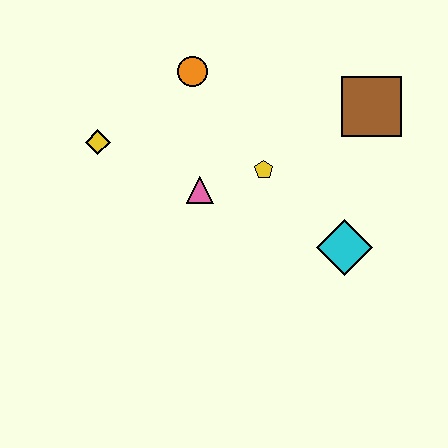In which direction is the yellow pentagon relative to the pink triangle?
The yellow pentagon is to the right of the pink triangle.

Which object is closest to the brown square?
The yellow pentagon is closest to the brown square.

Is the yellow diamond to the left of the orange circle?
Yes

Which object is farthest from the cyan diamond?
The yellow diamond is farthest from the cyan diamond.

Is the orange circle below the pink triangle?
No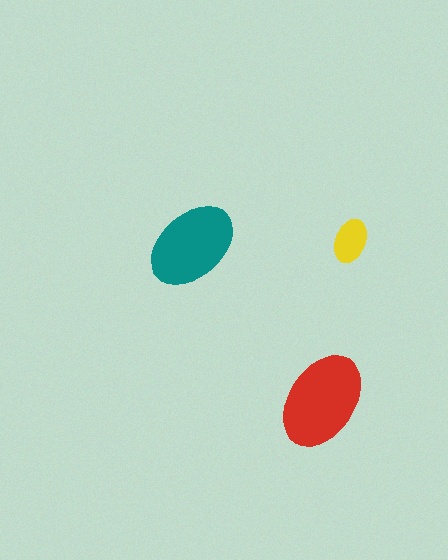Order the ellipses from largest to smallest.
the red one, the teal one, the yellow one.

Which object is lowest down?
The red ellipse is bottommost.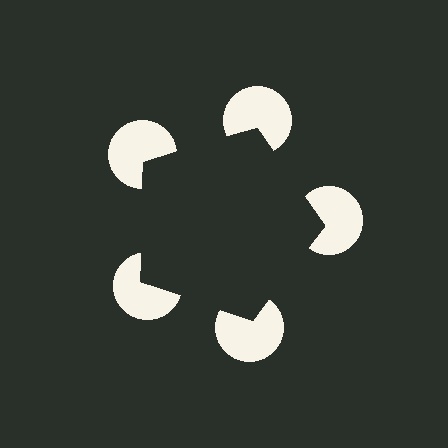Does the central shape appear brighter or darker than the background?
It typically appears slightly darker than the background, even though no actual brightness change is drawn.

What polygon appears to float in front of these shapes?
An illusory pentagon — its edges are inferred from the aligned wedge cuts in the pac-man discs, not physically drawn.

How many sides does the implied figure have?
5 sides.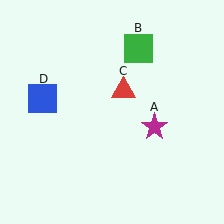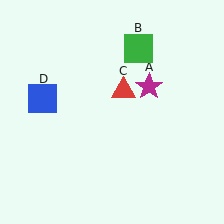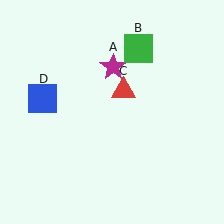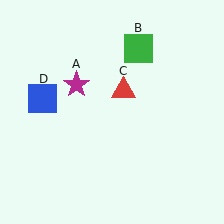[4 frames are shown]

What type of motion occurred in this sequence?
The magenta star (object A) rotated counterclockwise around the center of the scene.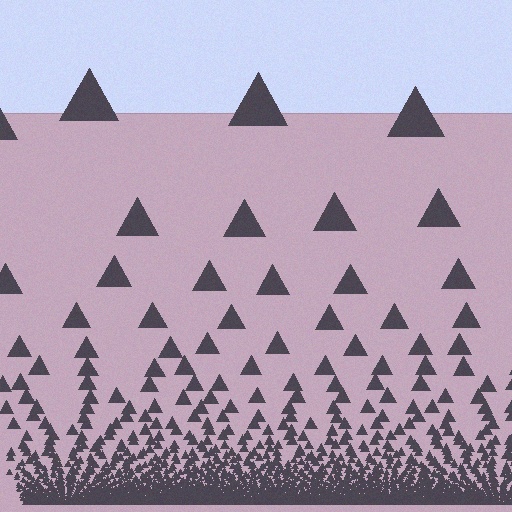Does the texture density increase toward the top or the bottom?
Density increases toward the bottom.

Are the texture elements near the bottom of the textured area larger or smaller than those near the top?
Smaller. The gradient is inverted — elements near the bottom are smaller and denser.